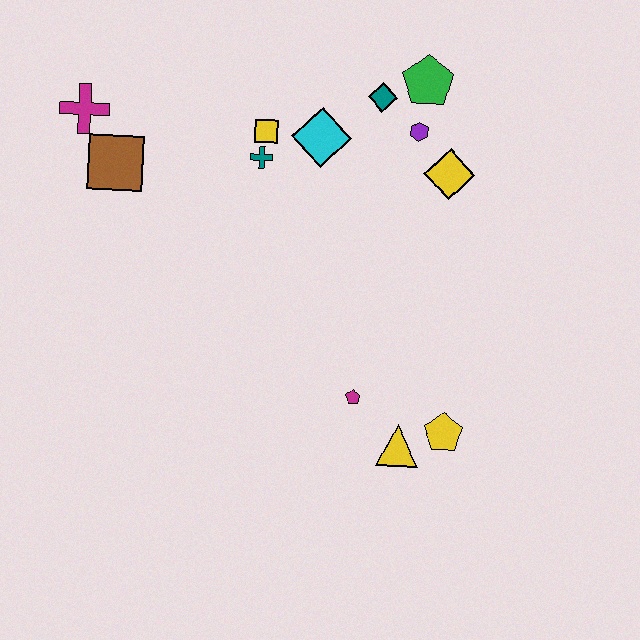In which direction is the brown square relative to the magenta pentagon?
The brown square is to the left of the magenta pentagon.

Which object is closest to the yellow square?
The teal cross is closest to the yellow square.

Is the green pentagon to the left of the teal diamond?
No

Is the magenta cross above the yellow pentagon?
Yes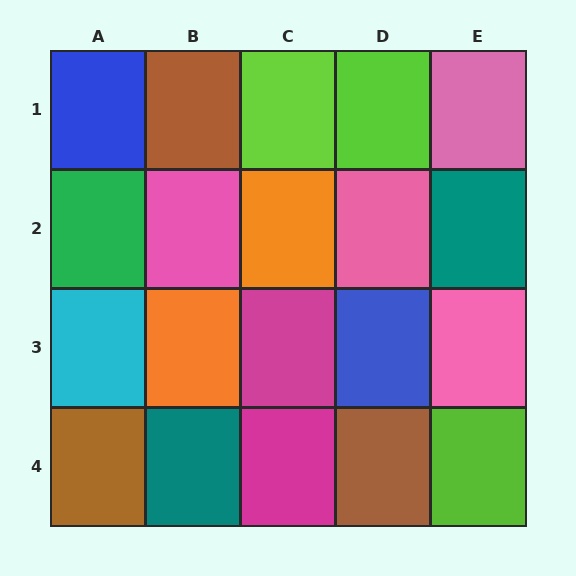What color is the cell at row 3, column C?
Magenta.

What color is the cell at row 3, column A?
Cyan.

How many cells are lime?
3 cells are lime.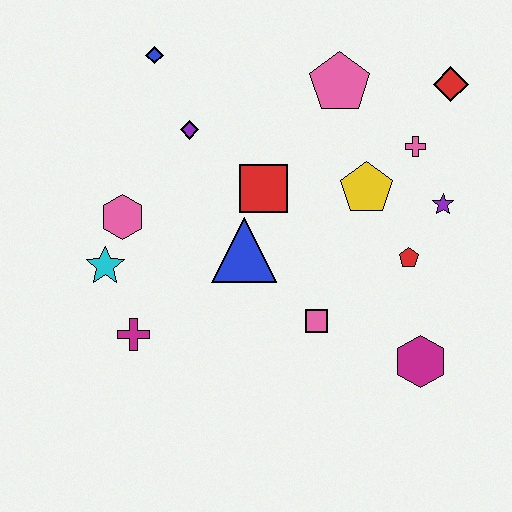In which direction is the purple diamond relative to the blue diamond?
The purple diamond is below the blue diamond.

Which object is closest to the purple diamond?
The blue diamond is closest to the purple diamond.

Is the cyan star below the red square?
Yes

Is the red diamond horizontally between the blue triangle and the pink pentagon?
No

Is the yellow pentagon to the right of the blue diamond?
Yes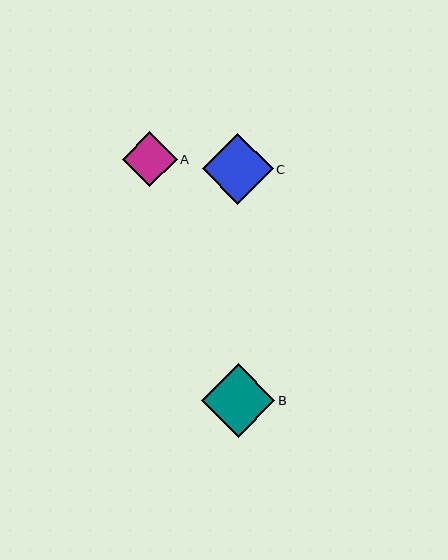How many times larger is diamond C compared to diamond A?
Diamond C is approximately 1.3 times the size of diamond A.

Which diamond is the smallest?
Diamond A is the smallest with a size of approximately 55 pixels.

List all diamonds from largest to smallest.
From largest to smallest: B, C, A.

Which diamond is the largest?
Diamond B is the largest with a size of approximately 73 pixels.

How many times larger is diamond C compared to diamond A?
Diamond C is approximately 1.3 times the size of diamond A.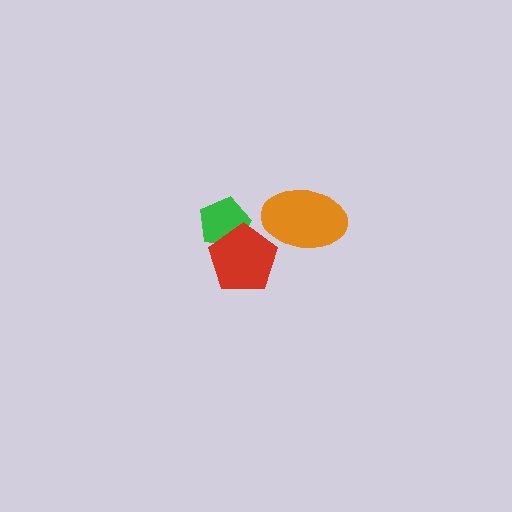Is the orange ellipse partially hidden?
No, no other shape covers it.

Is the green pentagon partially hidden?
Yes, it is partially covered by another shape.